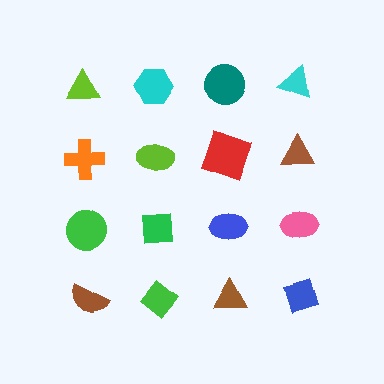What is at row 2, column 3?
A red square.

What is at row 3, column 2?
A green square.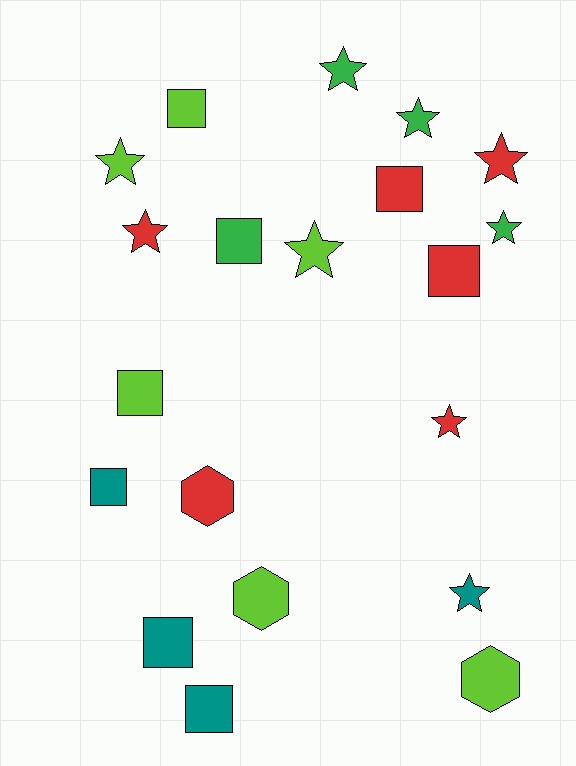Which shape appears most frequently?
Star, with 9 objects.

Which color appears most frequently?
Lime, with 6 objects.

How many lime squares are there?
There are 2 lime squares.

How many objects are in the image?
There are 20 objects.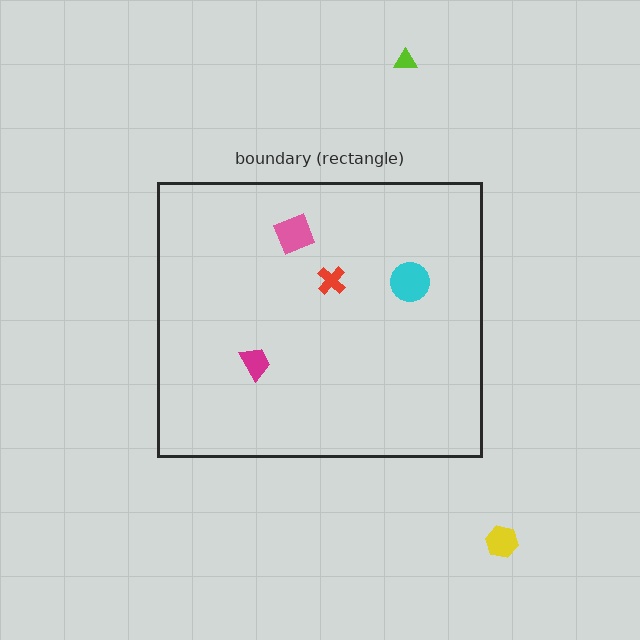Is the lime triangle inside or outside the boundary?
Outside.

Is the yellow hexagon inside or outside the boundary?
Outside.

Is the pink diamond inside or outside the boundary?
Inside.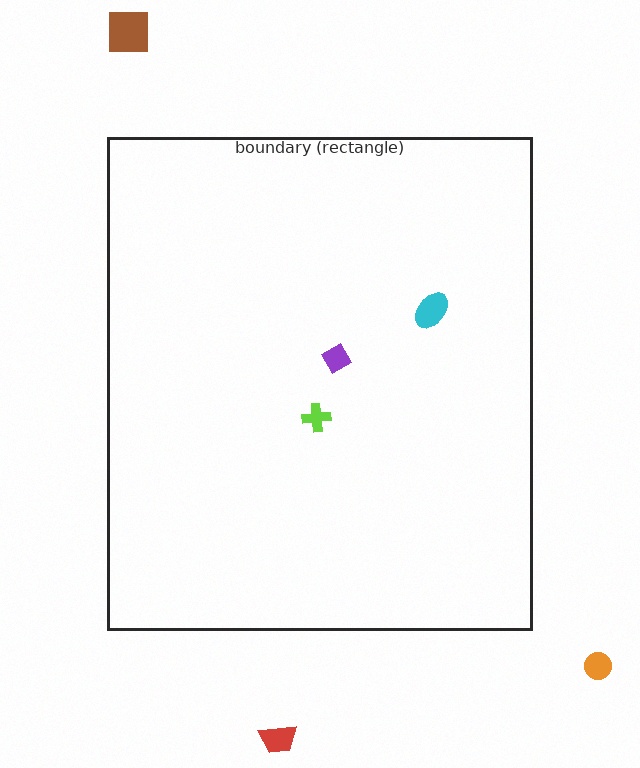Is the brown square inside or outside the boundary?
Outside.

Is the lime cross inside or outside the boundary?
Inside.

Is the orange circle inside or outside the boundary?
Outside.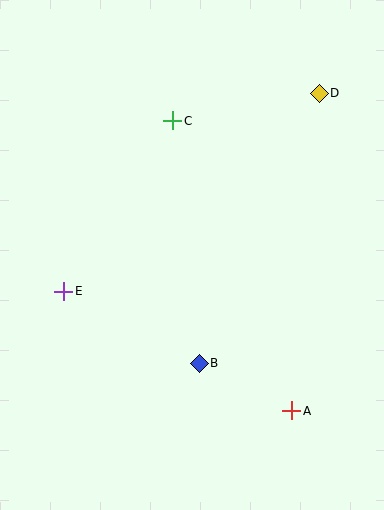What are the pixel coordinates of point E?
Point E is at (64, 291).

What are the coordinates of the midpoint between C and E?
The midpoint between C and E is at (118, 206).